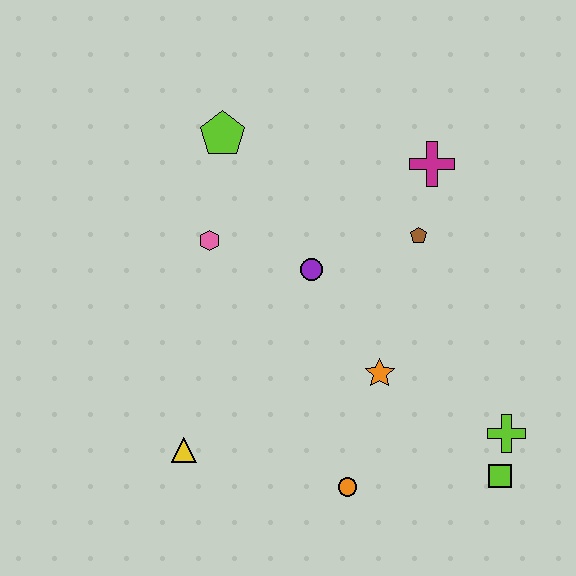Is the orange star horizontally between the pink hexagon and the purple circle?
No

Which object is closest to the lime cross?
The lime square is closest to the lime cross.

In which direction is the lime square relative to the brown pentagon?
The lime square is below the brown pentagon.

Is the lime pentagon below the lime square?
No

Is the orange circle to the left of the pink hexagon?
No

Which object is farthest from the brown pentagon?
The yellow triangle is farthest from the brown pentagon.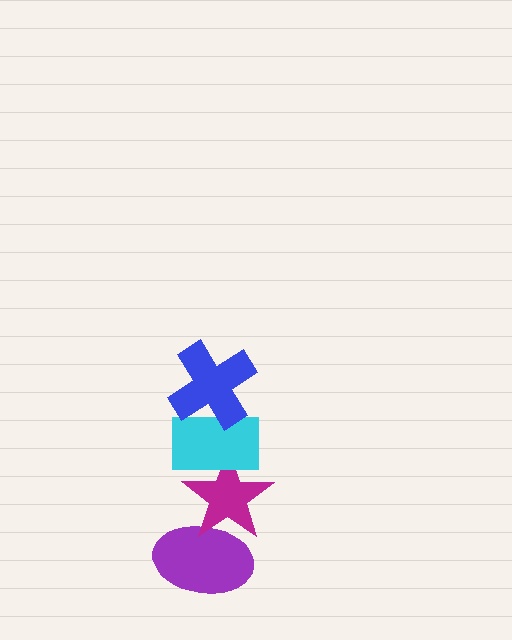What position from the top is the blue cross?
The blue cross is 1st from the top.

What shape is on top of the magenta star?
The cyan rectangle is on top of the magenta star.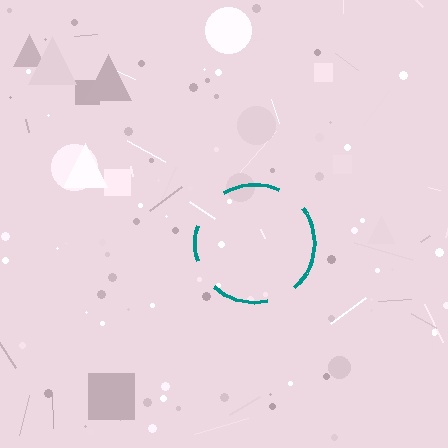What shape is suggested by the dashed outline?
The dashed outline suggests a circle.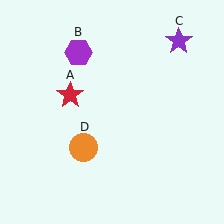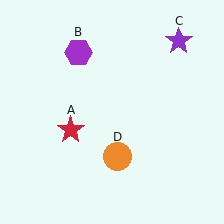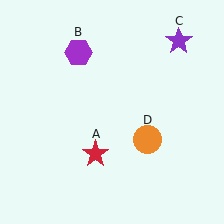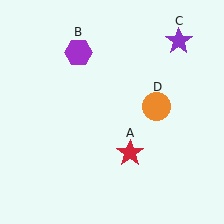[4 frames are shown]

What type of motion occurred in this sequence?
The red star (object A), orange circle (object D) rotated counterclockwise around the center of the scene.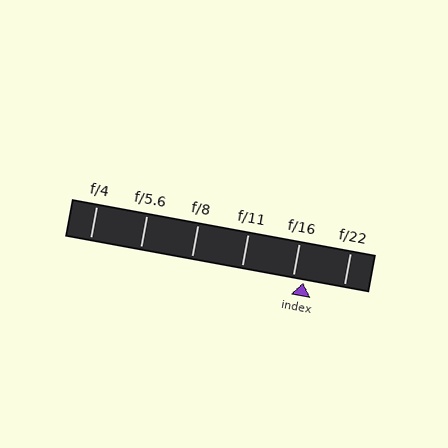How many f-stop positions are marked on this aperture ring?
There are 6 f-stop positions marked.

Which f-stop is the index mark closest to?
The index mark is closest to f/16.